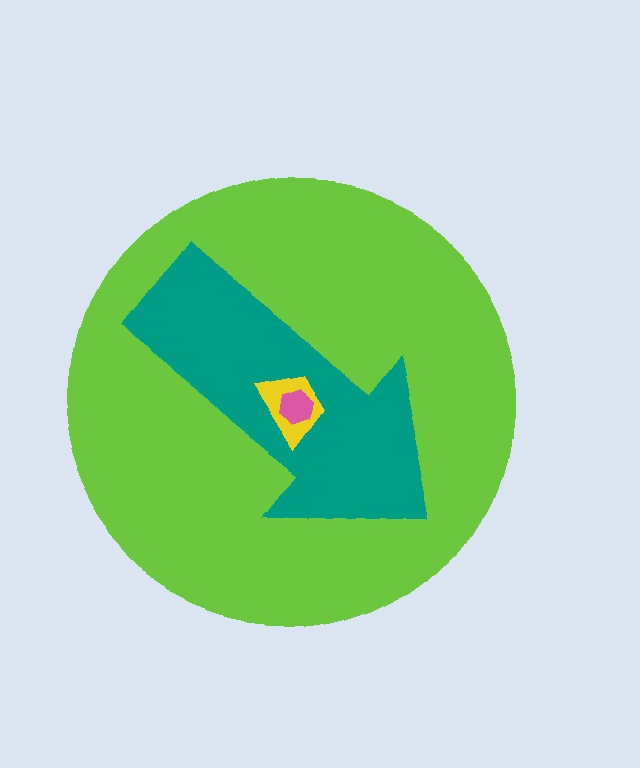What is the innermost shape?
The pink hexagon.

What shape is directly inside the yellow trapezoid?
The pink hexagon.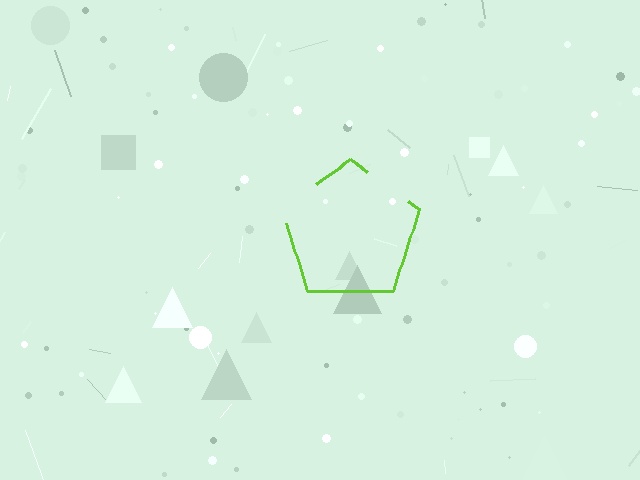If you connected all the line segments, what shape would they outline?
They would outline a pentagon.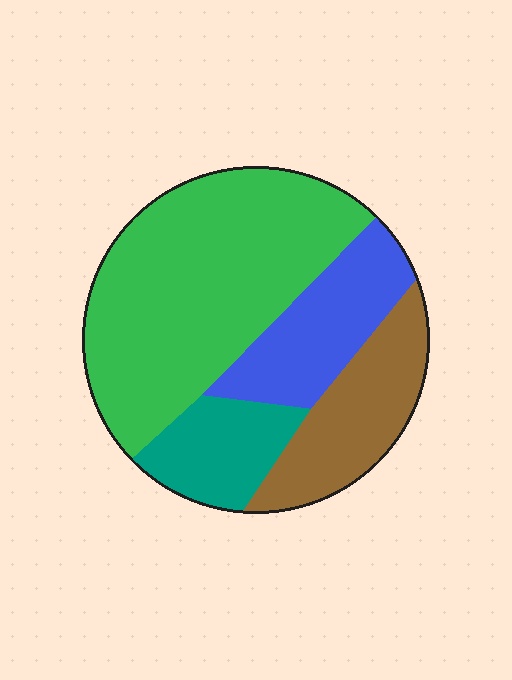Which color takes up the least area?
Teal, at roughly 15%.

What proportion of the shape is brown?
Brown covers 19% of the shape.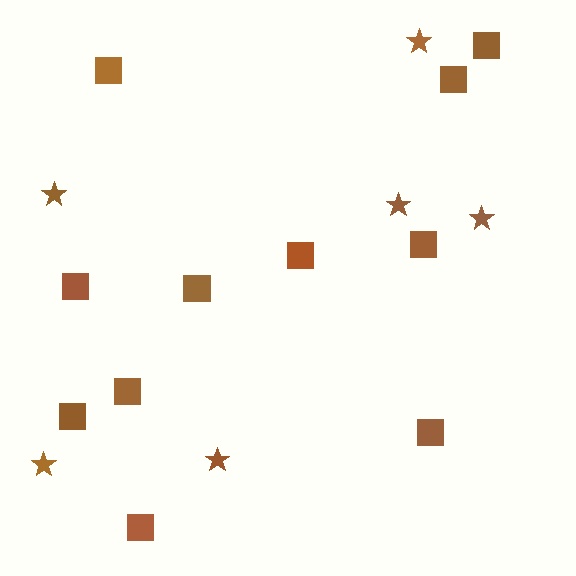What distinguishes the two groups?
There are 2 groups: one group of squares (11) and one group of stars (6).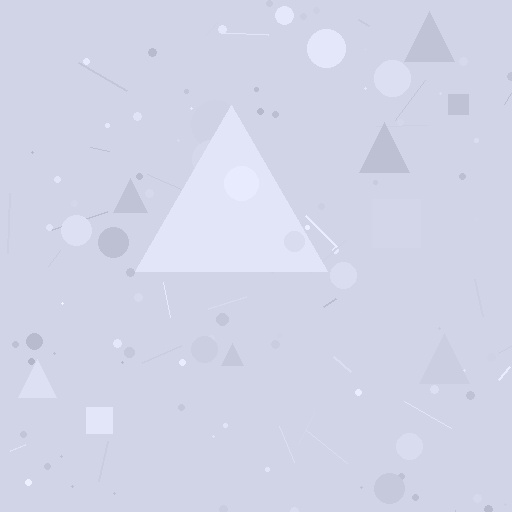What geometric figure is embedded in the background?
A triangle is embedded in the background.